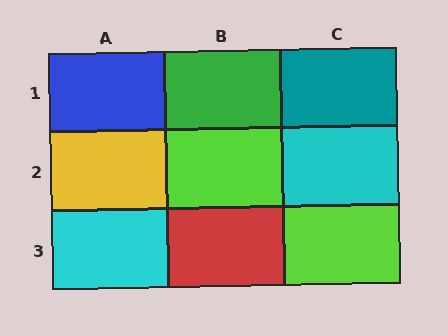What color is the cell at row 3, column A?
Cyan.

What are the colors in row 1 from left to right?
Blue, green, teal.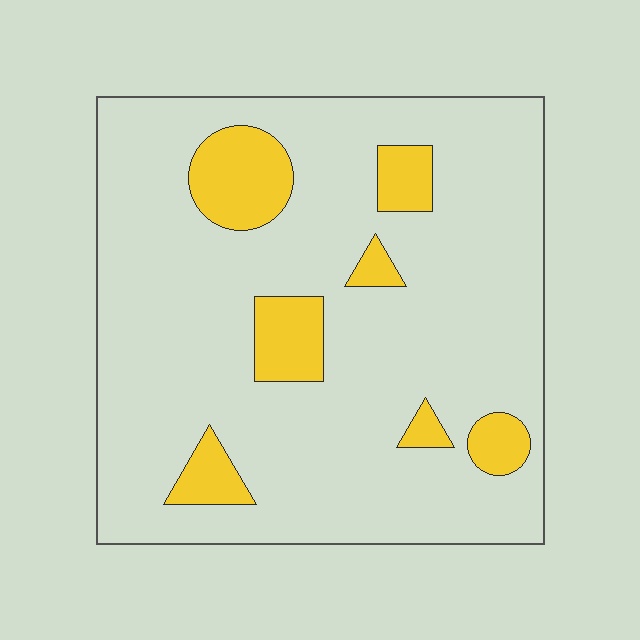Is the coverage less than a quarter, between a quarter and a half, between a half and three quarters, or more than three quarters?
Less than a quarter.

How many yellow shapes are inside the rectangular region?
7.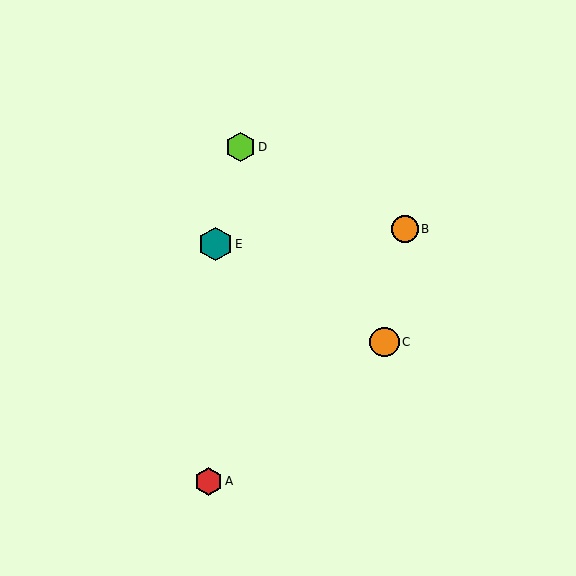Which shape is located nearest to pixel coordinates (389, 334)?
The orange circle (labeled C) at (385, 342) is nearest to that location.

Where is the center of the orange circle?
The center of the orange circle is at (385, 342).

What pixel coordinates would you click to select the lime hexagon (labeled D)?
Click at (240, 147) to select the lime hexagon D.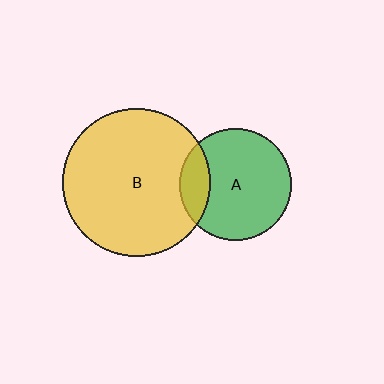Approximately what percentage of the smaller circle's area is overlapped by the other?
Approximately 15%.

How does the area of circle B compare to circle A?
Approximately 1.7 times.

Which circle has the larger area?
Circle B (yellow).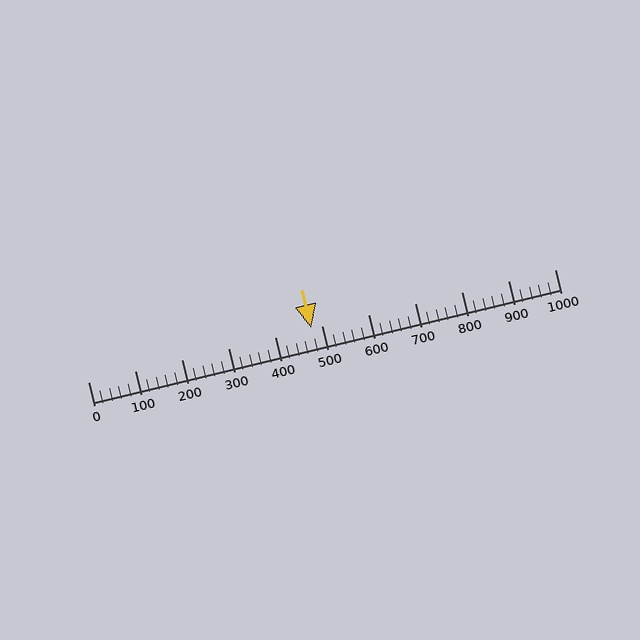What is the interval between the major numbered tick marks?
The major tick marks are spaced 100 units apart.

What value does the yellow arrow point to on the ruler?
The yellow arrow points to approximately 477.